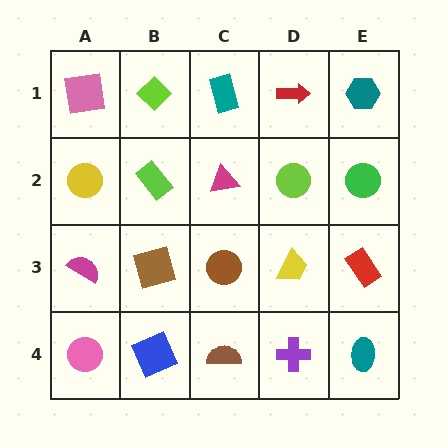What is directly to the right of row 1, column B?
A teal rectangle.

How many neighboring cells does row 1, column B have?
3.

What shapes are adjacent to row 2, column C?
A teal rectangle (row 1, column C), a brown circle (row 3, column C), a lime rectangle (row 2, column B), a lime circle (row 2, column D).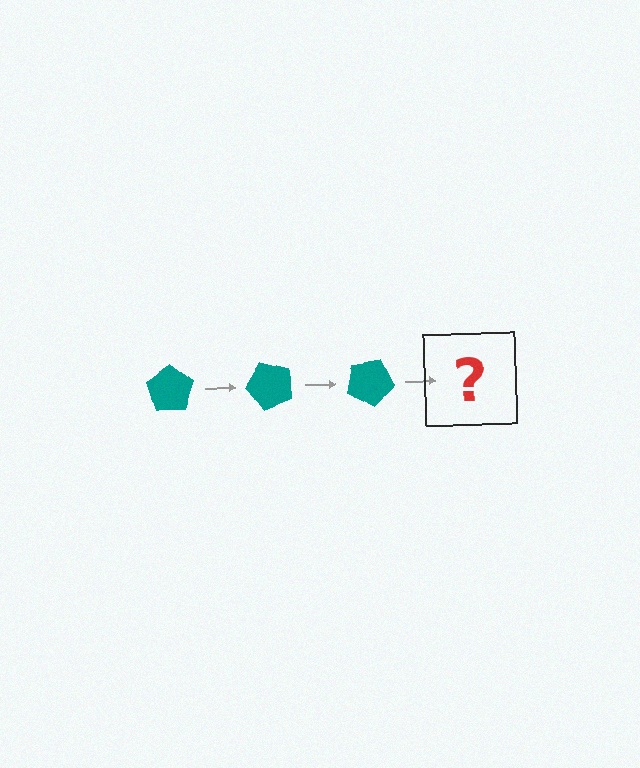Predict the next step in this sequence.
The next step is a teal pentagon rotated 150 degrees.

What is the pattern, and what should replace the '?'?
The pattern is that the pentagon rotates 50 degrees each step. The '?' should be a teal pentagon rotated 150 degrees.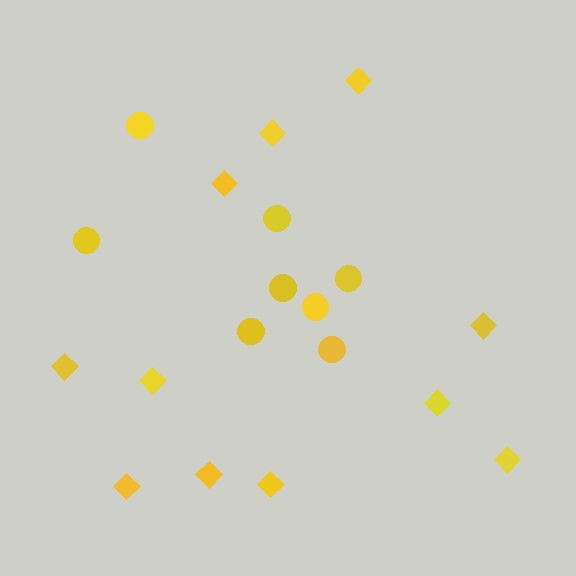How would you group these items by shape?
There are 2 groups: one group of diamonds (11) and one group of circles (8).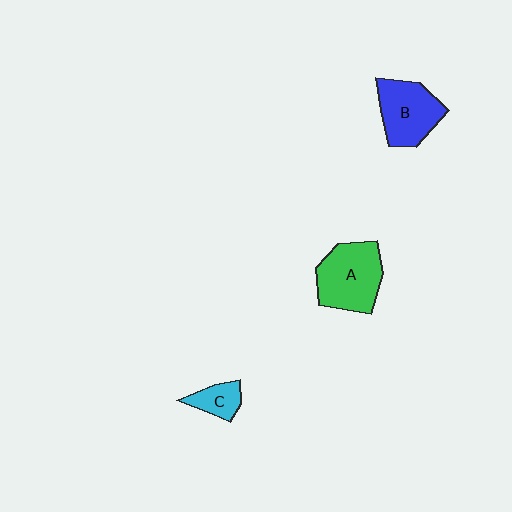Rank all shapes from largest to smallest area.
From largest to smallest: A (green), B (blue), C (cyan).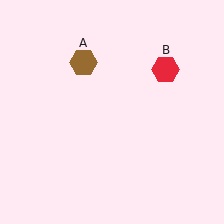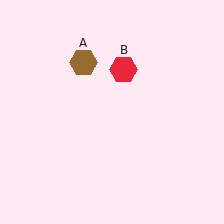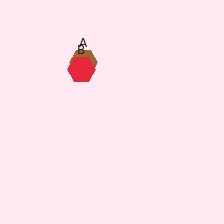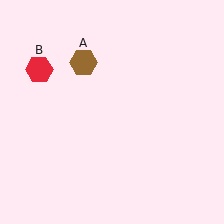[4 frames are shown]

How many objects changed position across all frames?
1 object changed position: red hexagon (object B).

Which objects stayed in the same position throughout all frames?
Brown hexagon (object A) remained stationary.